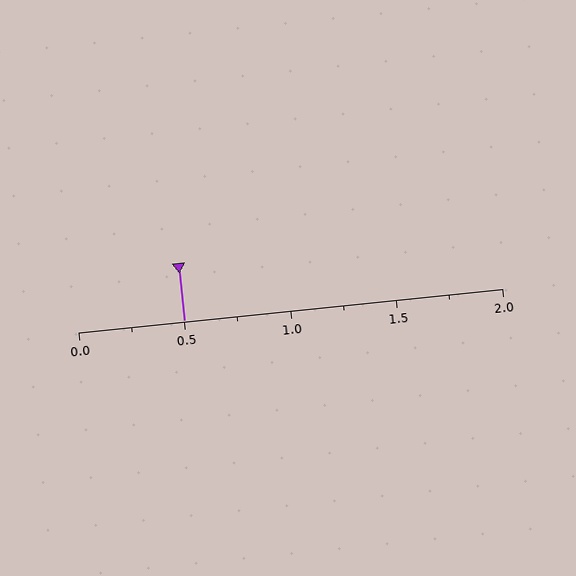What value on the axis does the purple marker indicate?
The marker indicates approximately 0.5.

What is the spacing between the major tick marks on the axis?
The major ticks are spaced 0.5 apart.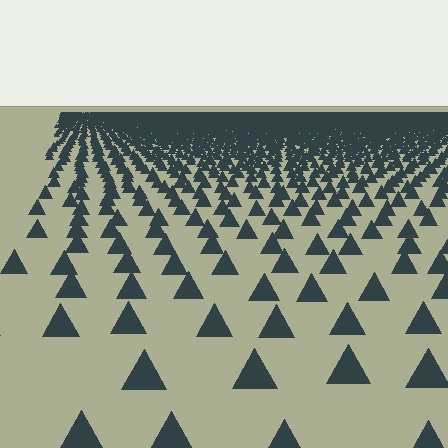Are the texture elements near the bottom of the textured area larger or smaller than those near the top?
Larger. Near the bottom, elements are closer to the viewer and appear at a bigger on-screen size.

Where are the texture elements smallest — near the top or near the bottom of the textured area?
Near the top.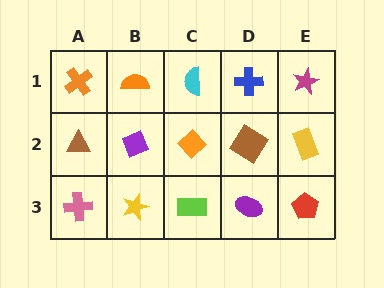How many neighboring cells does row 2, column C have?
4.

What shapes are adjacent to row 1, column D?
A brown diamond (row 2, column D), a cyan semicircle (row 1, column C), a magenta star (row 1, column E).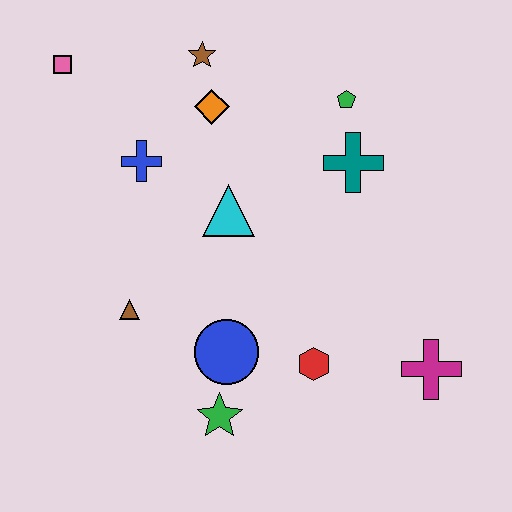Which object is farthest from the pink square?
The magenta cross is farthest from the pink square.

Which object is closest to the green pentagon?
The teal cross is closest to the green pentagon.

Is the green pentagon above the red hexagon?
Yes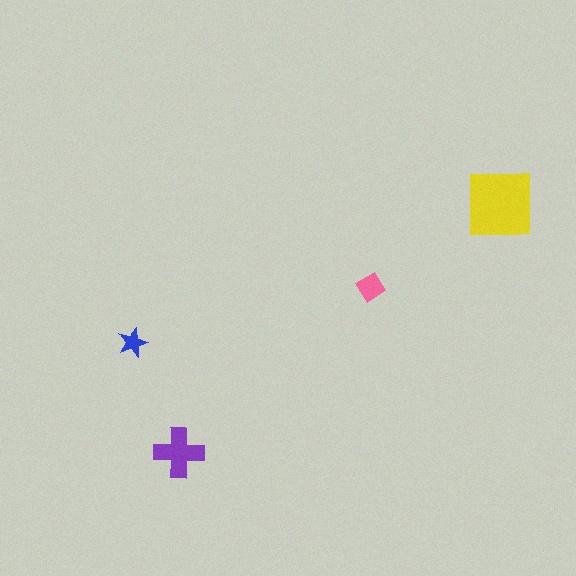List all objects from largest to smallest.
The yellow square, the purple cross, the pink diamond, the blue star.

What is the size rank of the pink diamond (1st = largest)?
3rd.